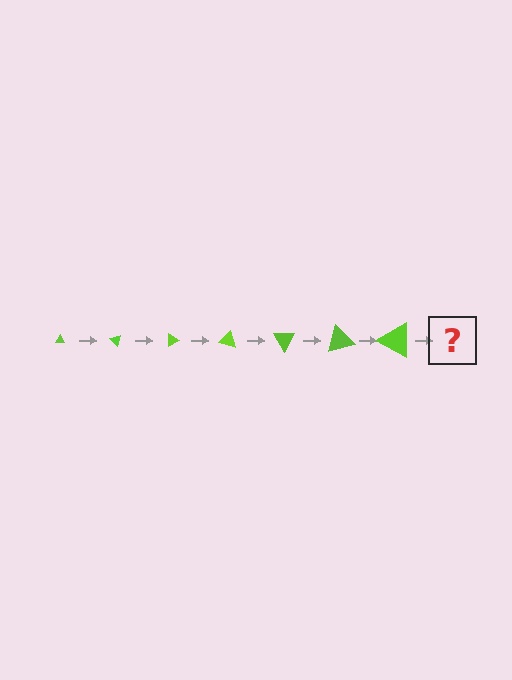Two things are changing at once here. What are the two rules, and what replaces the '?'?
The two rules are that the triangle grows larger each step and it rotates 45 degrees each step. The '?' should be a triangle, larger than the previous one and rotated 315 degrees from the start.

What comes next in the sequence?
The next element should be a triangle, larger than the previous one and rotated 315 degrees from the start.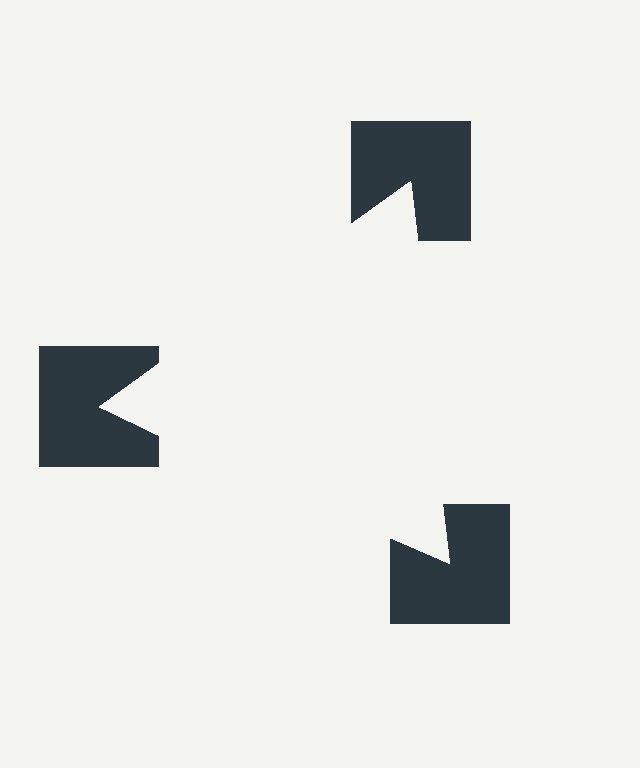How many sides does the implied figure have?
3 sides.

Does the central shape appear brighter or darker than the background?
It typically appears slightly brighter than the background, even though no actual brightness change is drawn.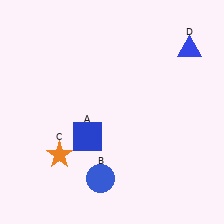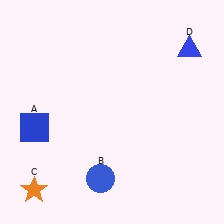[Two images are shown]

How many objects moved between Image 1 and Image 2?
2 objects moved between the two images.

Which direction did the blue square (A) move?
The blue square (A) moved left.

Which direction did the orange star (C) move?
The orange star (C) moved down.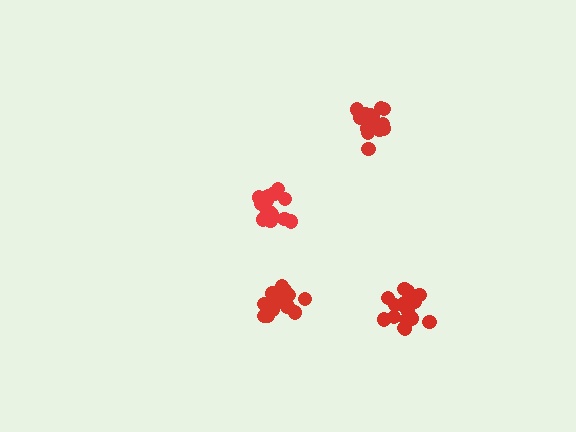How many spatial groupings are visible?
There are 4 spatial groupings.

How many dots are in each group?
Group 1: 17 dots, Group 2: 17 dots, Group 3: 15 dots, Group 4: 17 dots (66 total).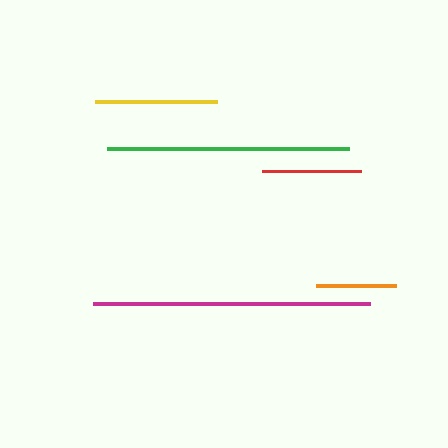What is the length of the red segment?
The red segment is approximately 98 pixels long.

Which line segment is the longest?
The magenta line is the longest at approximately 277 pixels.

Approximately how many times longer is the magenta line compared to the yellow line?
The magenta line is approximately 2.3 times the length of the yellow line.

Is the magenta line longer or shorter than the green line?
The magenta line is longer than the green line.